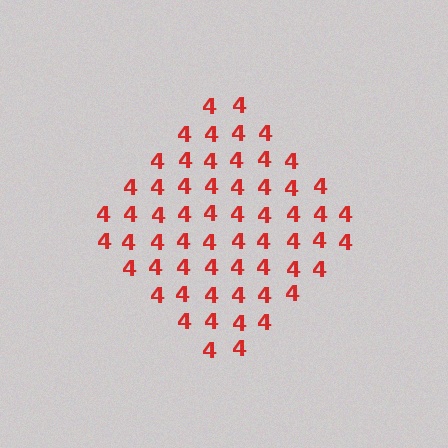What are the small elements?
The small elements are digit 4's.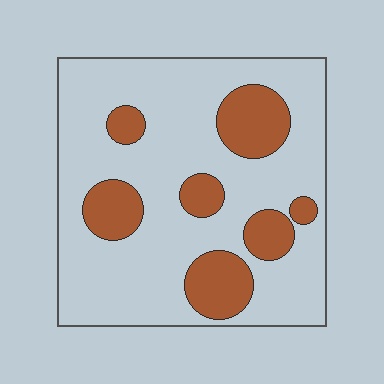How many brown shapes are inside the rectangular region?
7.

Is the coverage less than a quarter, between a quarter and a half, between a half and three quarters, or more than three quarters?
Less than a quarter.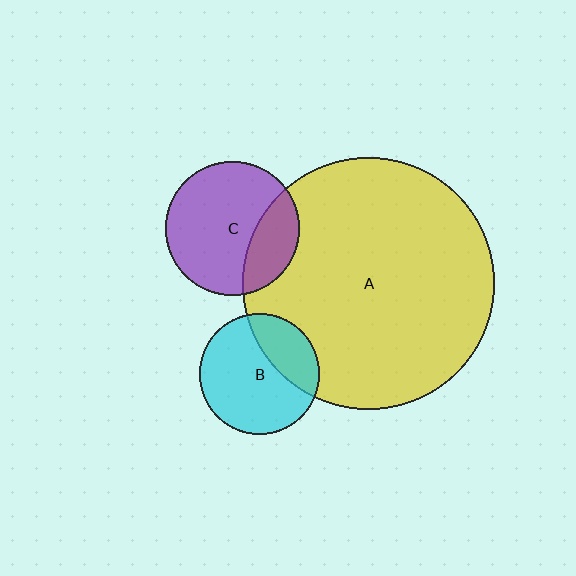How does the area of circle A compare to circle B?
Approximately 4.3 times.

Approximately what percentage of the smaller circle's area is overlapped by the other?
Approximately 30%.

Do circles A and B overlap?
Yes.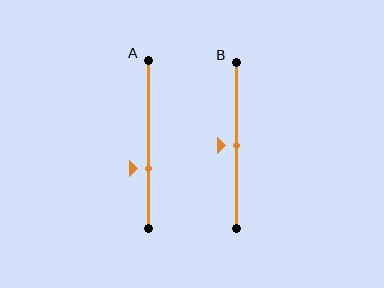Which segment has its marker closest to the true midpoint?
Segment B has its marker closest to the true midpoint.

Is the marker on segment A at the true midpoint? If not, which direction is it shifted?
No, the marker on segment A is shifted downward by about 15% of the segment length.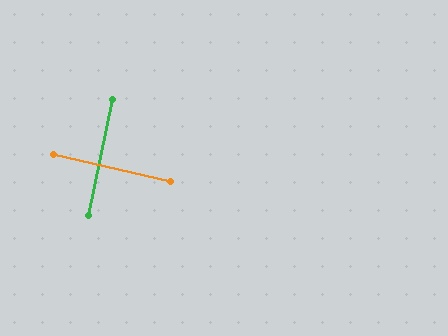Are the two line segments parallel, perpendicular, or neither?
Perpendicular — they meet at approximately 89°.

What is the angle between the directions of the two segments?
Approximately 89 degrees.